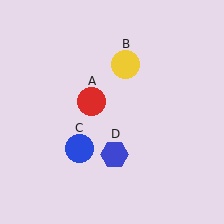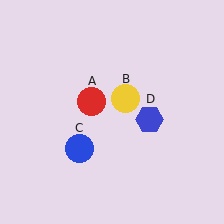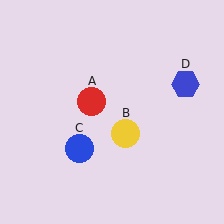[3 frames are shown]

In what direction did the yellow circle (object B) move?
The yellow circle (object B) moved down.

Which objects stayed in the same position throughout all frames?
Red circle (object A) and blue circle (object C) remained stationary.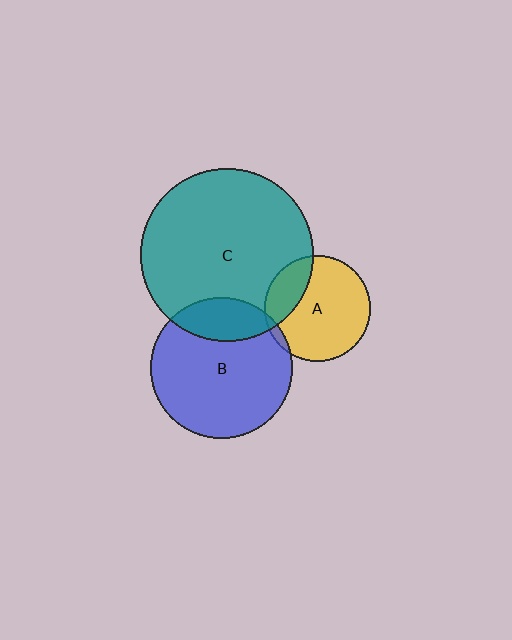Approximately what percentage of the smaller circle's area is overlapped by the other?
Approximately 25%.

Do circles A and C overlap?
Yes.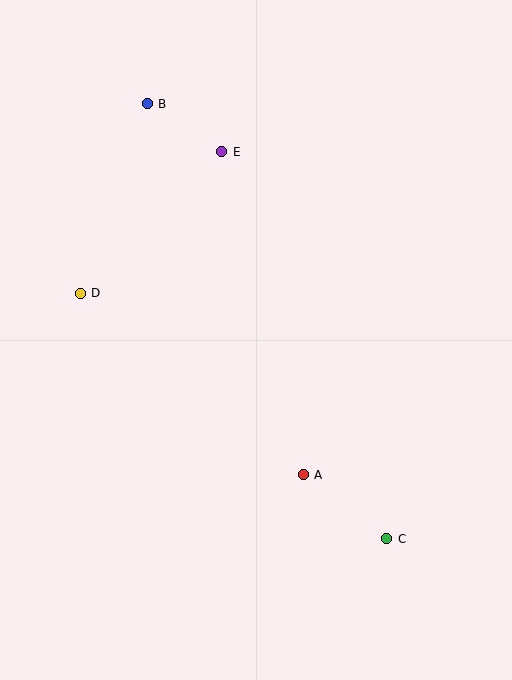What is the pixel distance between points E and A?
The distance between E and A is 333 pixels.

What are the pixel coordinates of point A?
Point A is at (303, 475).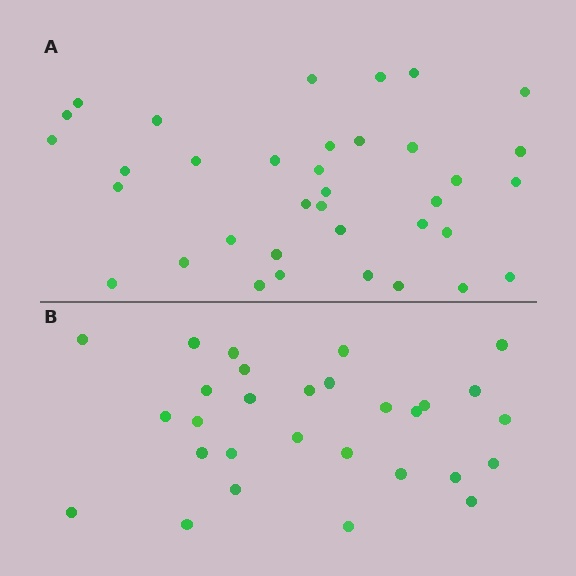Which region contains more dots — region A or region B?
Region A (the top region) has more dots.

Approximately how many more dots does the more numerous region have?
Region A has roughly 8 or so more dots than region B.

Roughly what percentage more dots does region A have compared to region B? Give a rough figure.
About 25% more.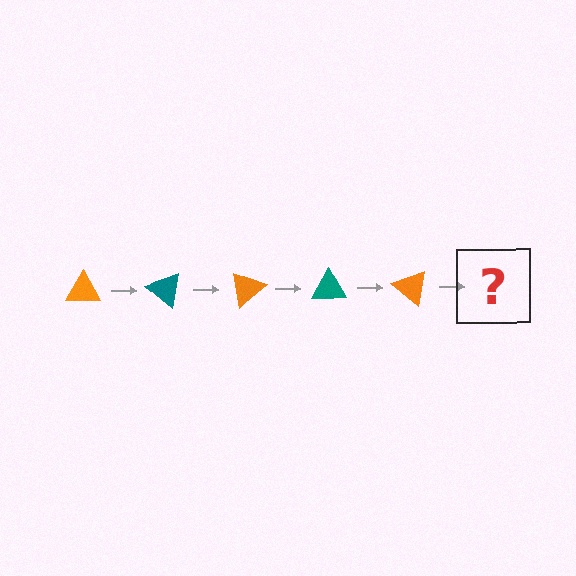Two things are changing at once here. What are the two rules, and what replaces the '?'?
The two rules are that it rotates 40 degrees each step and the color cycles through orange and teal. The '?' should be a teal triangle, rotated 200 degrees from the start.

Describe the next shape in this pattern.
It should be a teal triangle, rotated 200 degrees from the start.